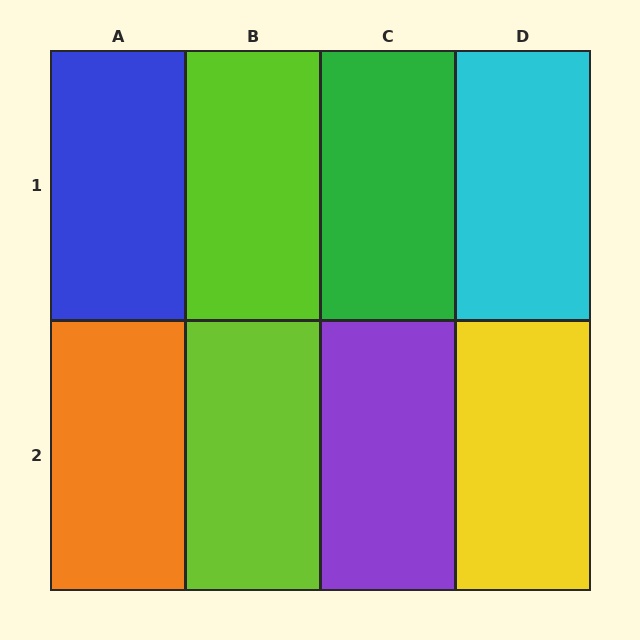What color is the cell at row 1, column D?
Cyan.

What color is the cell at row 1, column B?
Lime.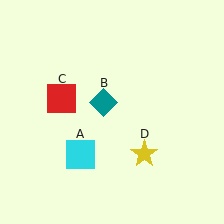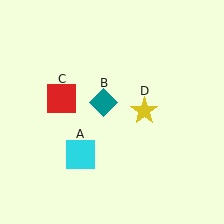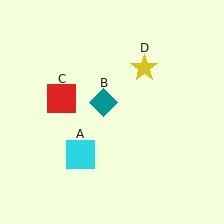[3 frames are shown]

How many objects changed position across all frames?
1 object changed position: yellow star (object D).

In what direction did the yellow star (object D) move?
The yellow star (object D) moved up.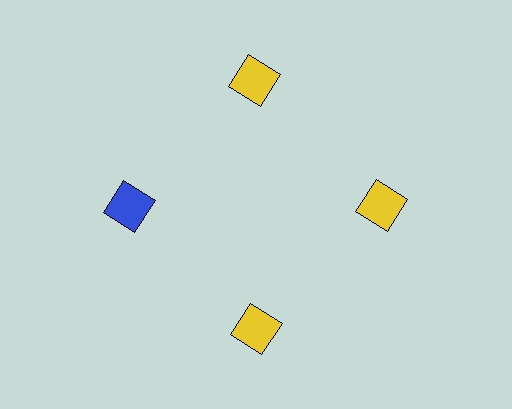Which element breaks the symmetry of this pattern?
The blue square at roughly the 9 o'clock position breaks the symmetry. All other shapes are yellow squares.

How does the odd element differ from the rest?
It has a different color: blue instead of yellow.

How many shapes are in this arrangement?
There are 4 shapes arranged in a ring pattern.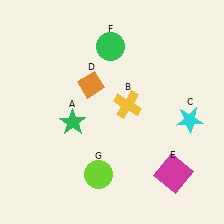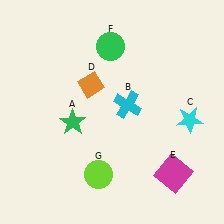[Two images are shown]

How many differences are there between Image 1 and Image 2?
There is 1 difference between the two images.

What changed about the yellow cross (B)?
In Image 1, B is yellow. In Image 2, it changed to cyan.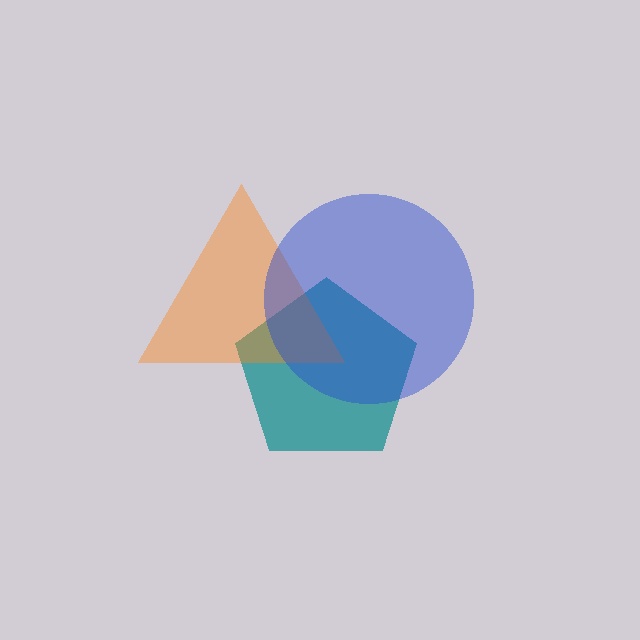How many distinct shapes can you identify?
There are 3 distinct shapes: a teal pentagon, an orange triangle, a blue circle.